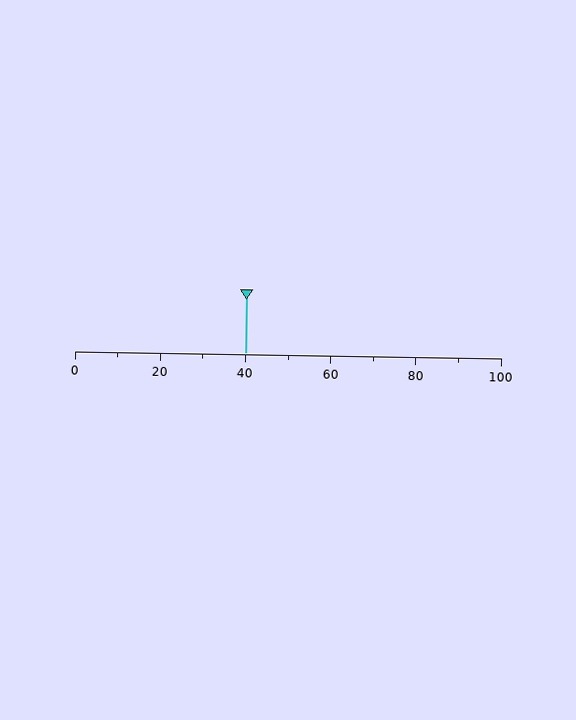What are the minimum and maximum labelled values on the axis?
The axis runs from 0 to 100.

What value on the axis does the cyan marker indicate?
The marker indicates approximately 40.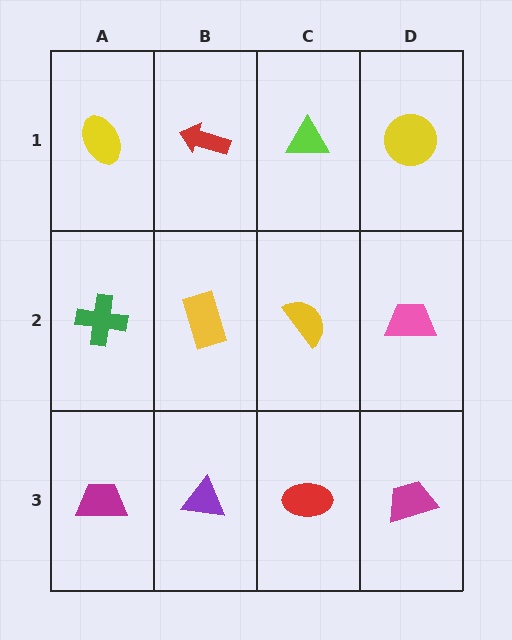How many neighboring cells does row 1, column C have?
3.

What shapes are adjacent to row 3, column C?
A yellow semicircle (row 2, column C), a purple triangle (row 3, column B), a magenta trapezoid (row 3, column D).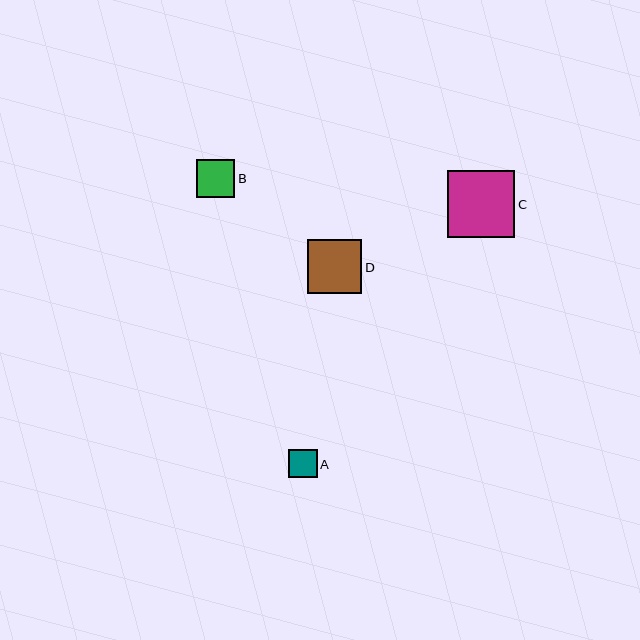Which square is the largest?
Square C is the largest with a size of approximately 67 pixels.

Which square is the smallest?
Square A is the smallest with a size of approximately 29 pixels.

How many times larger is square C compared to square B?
Square C is approximately 1.8 times the size of square B.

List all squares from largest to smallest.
From largest to smallest: C, D, B, A.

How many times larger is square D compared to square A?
Square D is approximately 1.9 times the size of square A.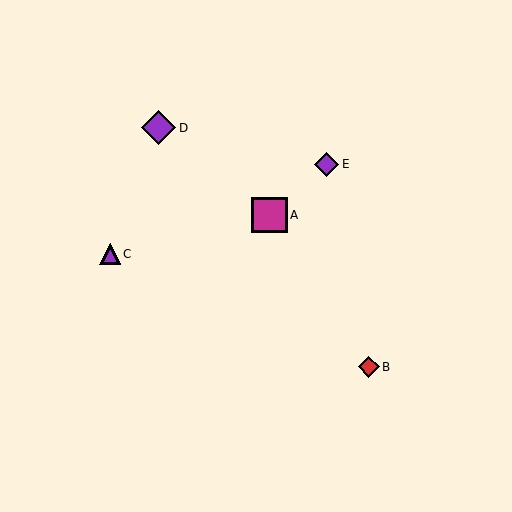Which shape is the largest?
The magenta square (labeled A) is the largest.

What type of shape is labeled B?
Shape B is a red diamond.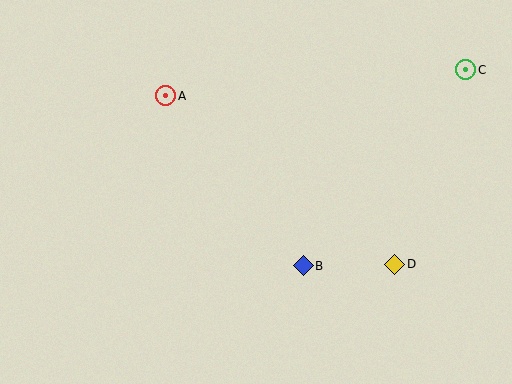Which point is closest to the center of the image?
Point B at (303, 266) is closest to the center.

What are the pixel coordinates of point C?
Point C is at (466, 70).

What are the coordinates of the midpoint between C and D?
The midpoint between C and D is at (430, 167).